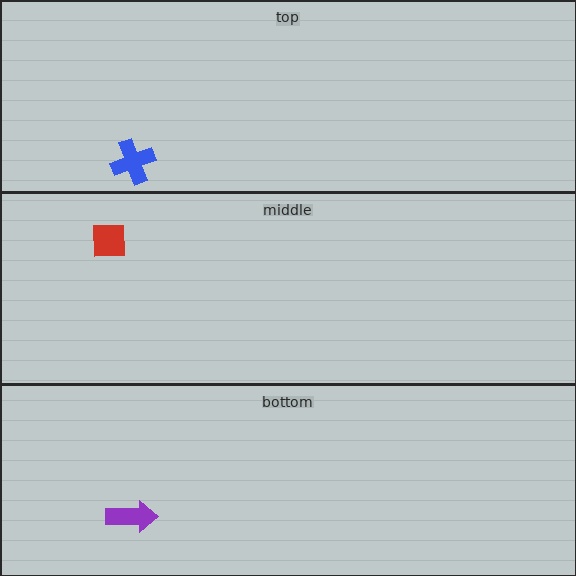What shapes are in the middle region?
The red square.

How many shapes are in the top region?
1.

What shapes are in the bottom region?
The purple arrow.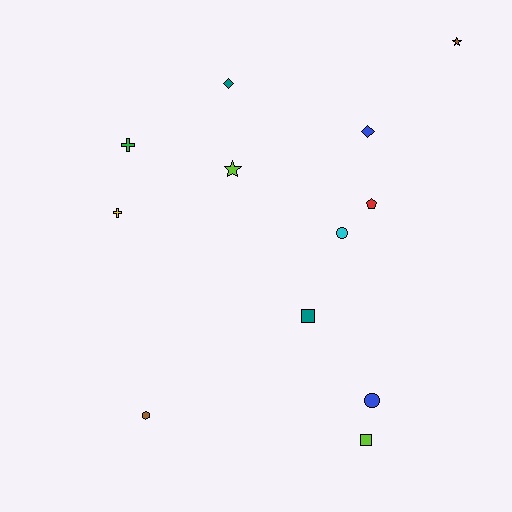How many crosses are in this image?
There are 2 crosses.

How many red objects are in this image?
There is 1 red object.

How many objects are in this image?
There are 12 objects.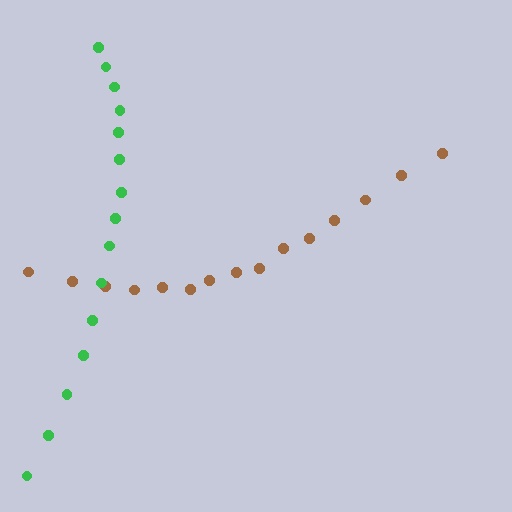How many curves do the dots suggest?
There are 2 distinct paths.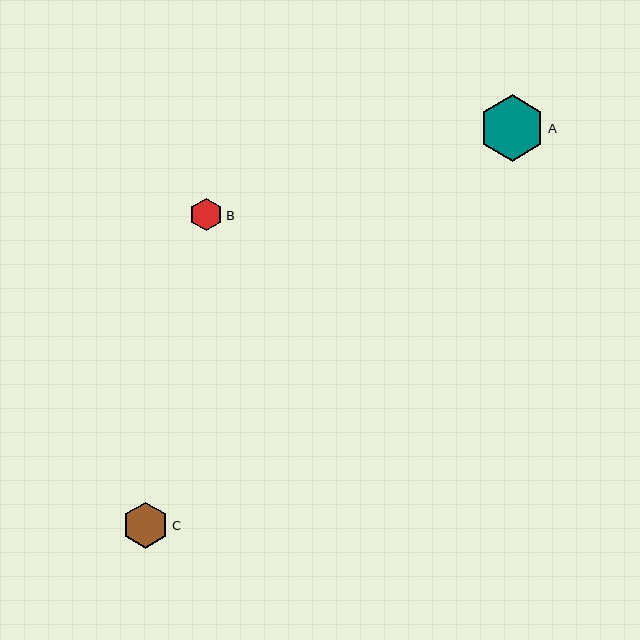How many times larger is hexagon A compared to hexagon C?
Hexagon A is approximately 1.5 times the size of hexagon C.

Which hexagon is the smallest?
Hexagon B is the smallest with a size of approximately 33 pixels.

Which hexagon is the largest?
Hexagon A is the largest with a size of approximately 67 pixels.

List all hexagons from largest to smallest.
From largest to smallest: A, C, B.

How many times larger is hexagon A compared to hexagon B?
Hexagon A is approximately 2.0 times the size of hexagon B.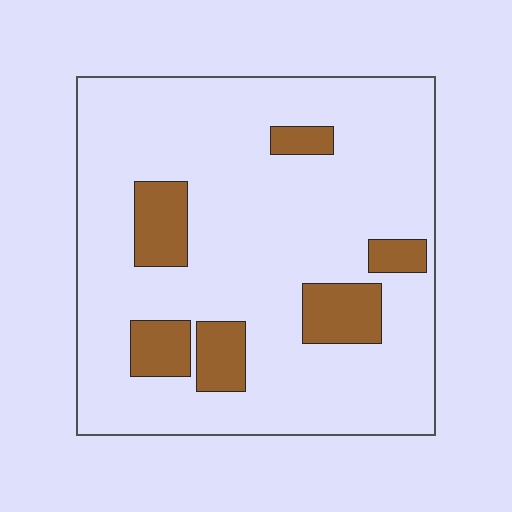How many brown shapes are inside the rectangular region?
6.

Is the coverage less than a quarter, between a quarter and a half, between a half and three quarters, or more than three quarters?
Less than a quarter.